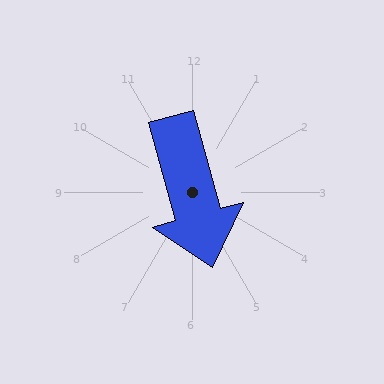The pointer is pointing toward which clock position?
Roughly 5 o'clock.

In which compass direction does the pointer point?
South.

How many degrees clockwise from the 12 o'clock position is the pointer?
Approximately 165 degrees.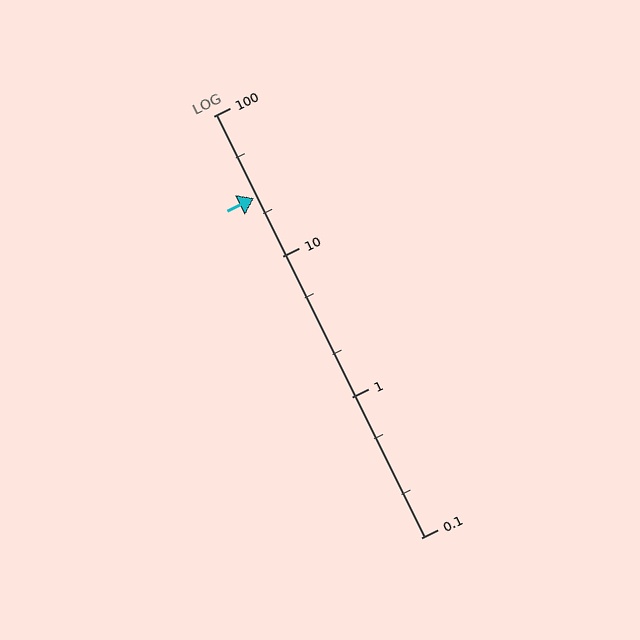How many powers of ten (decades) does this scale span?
The scale spans 3 decades, from 0.1 to 100.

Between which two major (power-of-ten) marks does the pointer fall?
The pointer is between 10 and 100.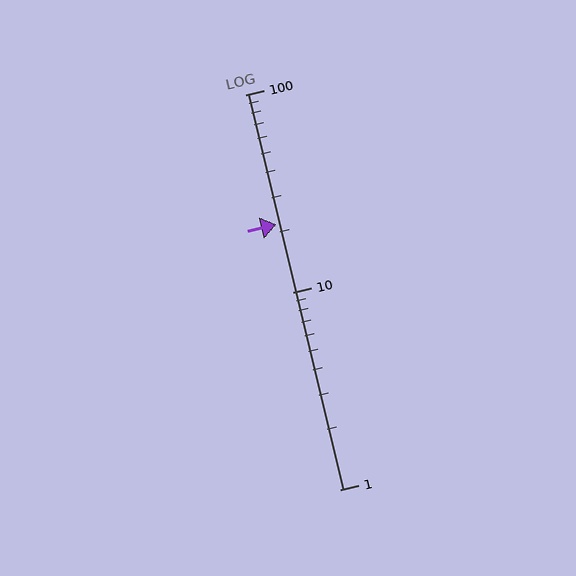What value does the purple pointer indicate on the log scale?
The pointer indicates approximately 22.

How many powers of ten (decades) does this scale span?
The scale spans 2 decades, from 1 to 100.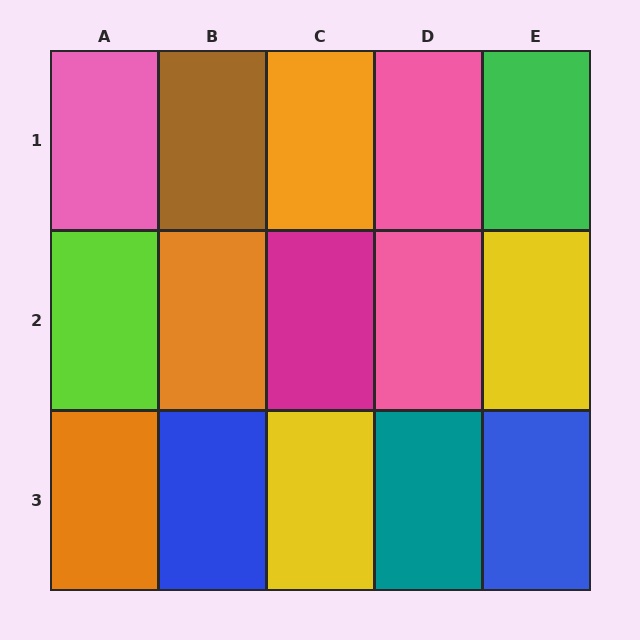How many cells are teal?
1 cell is teal.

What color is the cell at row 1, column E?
Green.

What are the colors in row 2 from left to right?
Lime, orange, magenta, pink, yellow.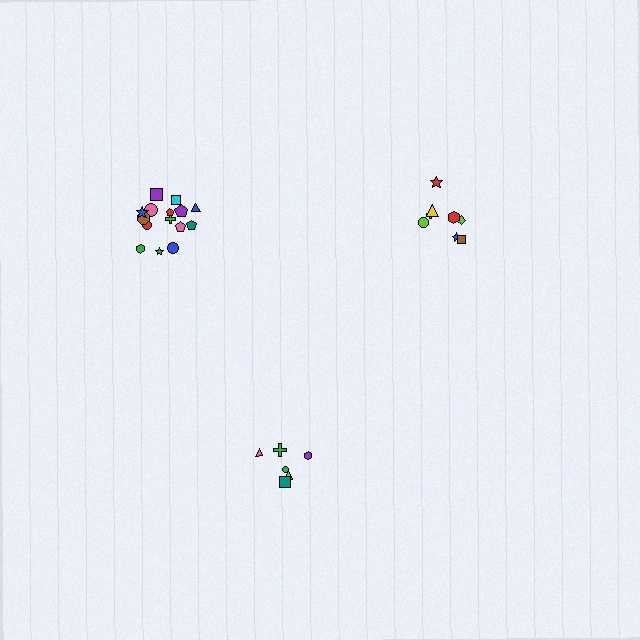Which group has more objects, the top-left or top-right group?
The top-left group.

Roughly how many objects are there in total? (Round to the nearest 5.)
Roughly 30 objects in total.